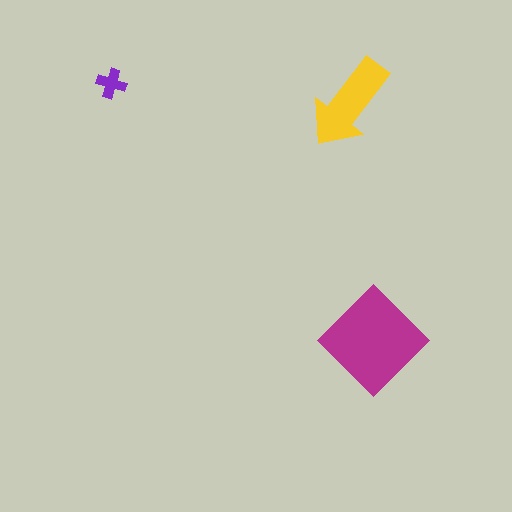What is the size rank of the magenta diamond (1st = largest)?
1st.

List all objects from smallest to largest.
The purple cross, the yellow arrow, the magenta diamond.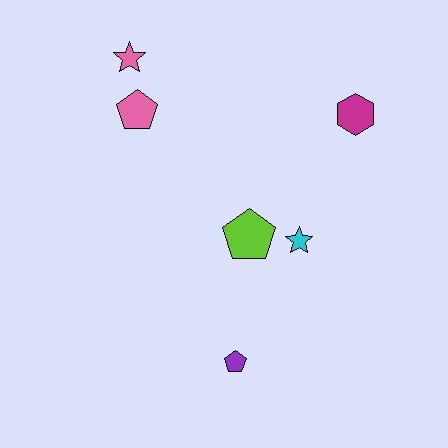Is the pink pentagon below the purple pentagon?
No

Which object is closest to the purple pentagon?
The lime pentagon is closest to the purple pentagon.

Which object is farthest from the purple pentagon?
The pink star is farthest from the purple pentagon.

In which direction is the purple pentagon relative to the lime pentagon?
The purple pentagon is below the lime pentagon.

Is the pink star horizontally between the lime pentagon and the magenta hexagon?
No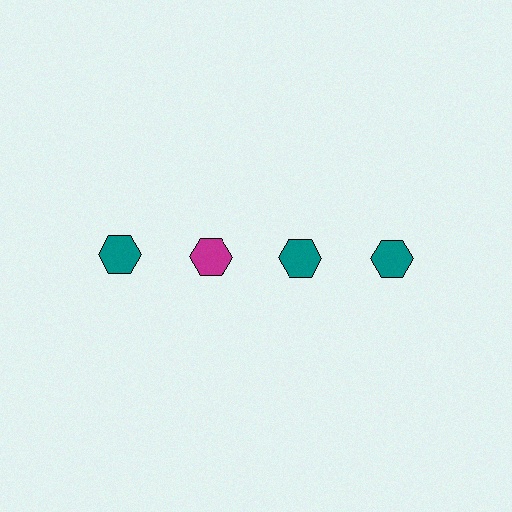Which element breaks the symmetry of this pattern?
The magenta hexagon in the top row, second from left column breaks the symmetry. All other shapes are teal hexagons.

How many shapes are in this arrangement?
There are 4 shapes arranged in a grid pattern.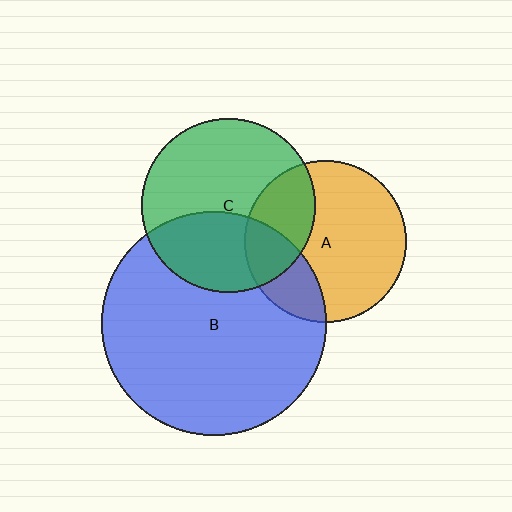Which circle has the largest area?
Circle B (blue).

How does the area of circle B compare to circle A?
Approximately 1.9 times.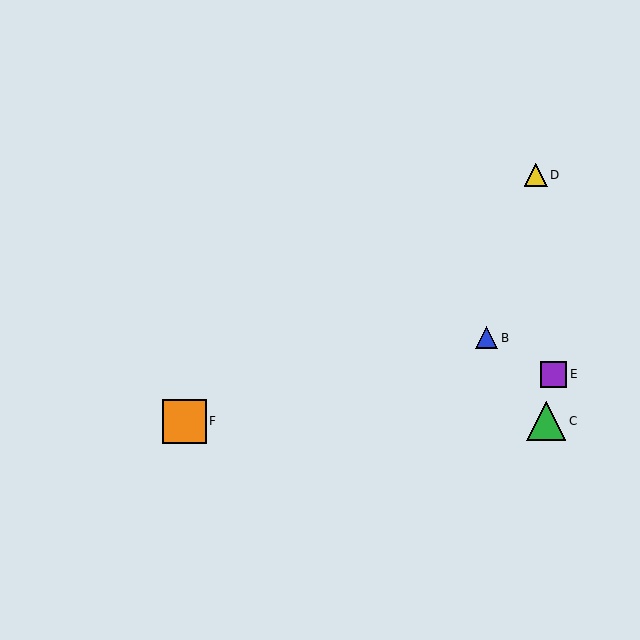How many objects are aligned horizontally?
3 objects (A, C, F) are aligned horizontally.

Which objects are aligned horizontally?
Objects A, C, F are aligned horizontally.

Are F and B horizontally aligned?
No, F is at y≈421 and B is at y≈338.